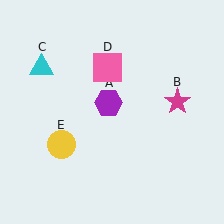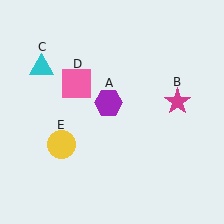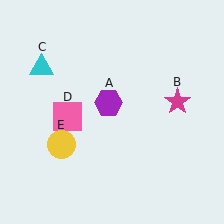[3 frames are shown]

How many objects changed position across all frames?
1 object changed position: pink square (object D).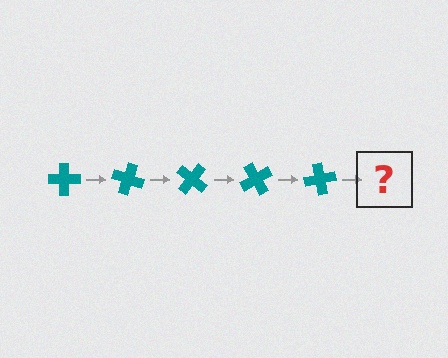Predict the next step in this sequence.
The next step is a teal cross rotated 100 degrees.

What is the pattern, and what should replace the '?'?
The pattern is that the cross rotates 20 degrees each step. The '?' should be a teal cross rotated 100 degrees.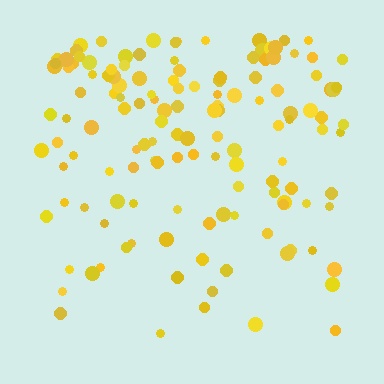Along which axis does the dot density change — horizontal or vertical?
Vertical.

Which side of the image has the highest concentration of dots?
The top.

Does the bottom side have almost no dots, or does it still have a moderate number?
Still a moderate number, just noticeably fewer than the top.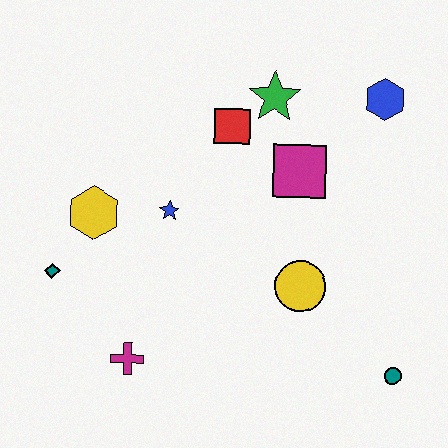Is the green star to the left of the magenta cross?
No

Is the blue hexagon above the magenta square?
Yes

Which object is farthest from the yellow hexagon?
The teal circle is farthest from the yellow hexagon.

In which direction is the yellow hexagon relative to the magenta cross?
The yellow hexagon is above the magenta cross.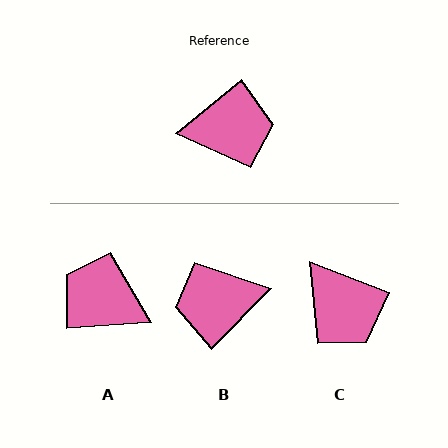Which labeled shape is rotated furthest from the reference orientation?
B, about 174 degrees away.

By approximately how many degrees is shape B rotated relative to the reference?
Approximately 174 degrees clockwise.